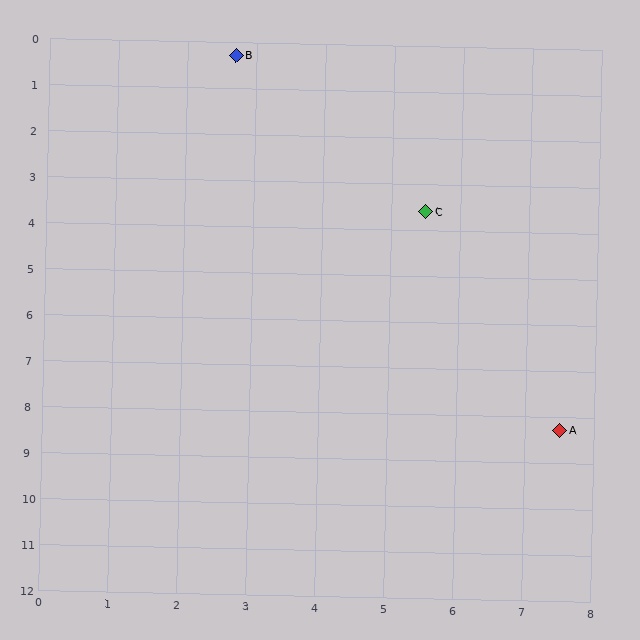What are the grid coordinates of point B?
Point B is at approximately (2.7, 0.3).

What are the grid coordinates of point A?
Point A is at approximately (7.5, 8.3).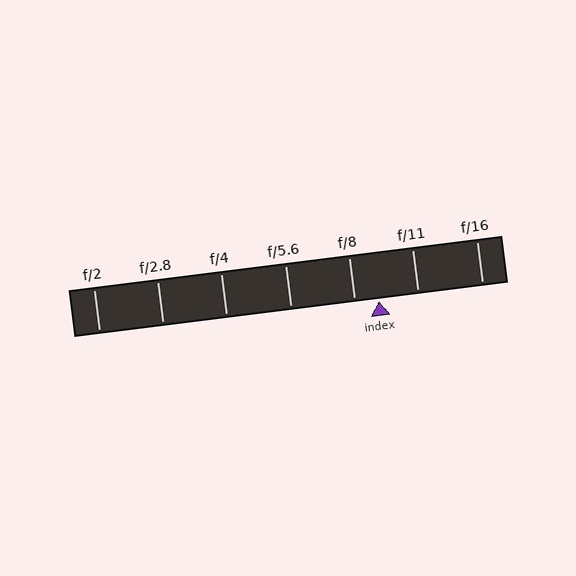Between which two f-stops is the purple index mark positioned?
The index mark is between f/8 and f/11.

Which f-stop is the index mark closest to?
The index mark is closest to f/8.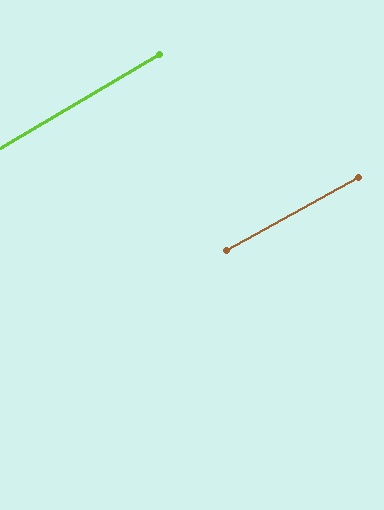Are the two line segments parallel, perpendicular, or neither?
Parallel — their directions differ by only 1.5°.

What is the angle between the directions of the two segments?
Approximately 2 degrees.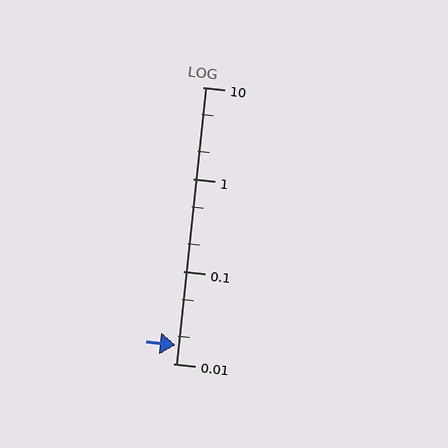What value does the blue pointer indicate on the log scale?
The pointer indicates approximately 0.016.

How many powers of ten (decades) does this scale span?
The scale spans 3 decades, from 0.01 to 10.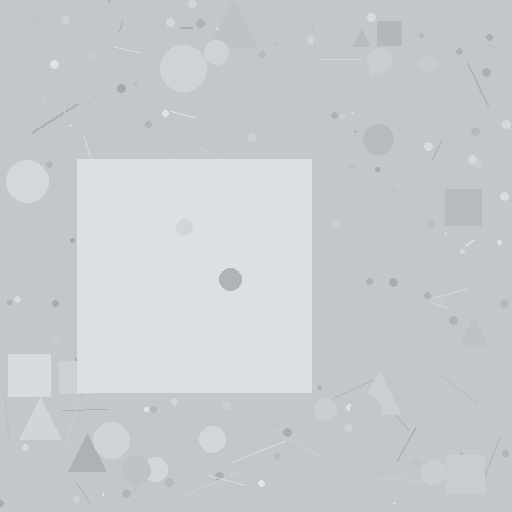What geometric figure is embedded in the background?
A square is embedded in the background.